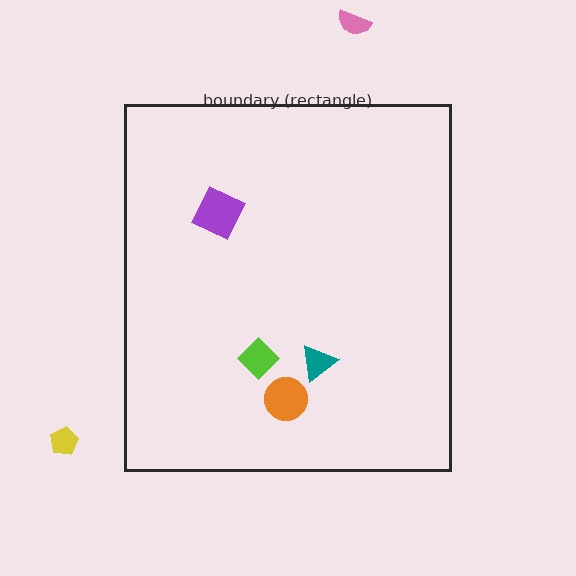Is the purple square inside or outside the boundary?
Inside.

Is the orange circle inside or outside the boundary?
Inside.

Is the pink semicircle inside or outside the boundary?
Outside.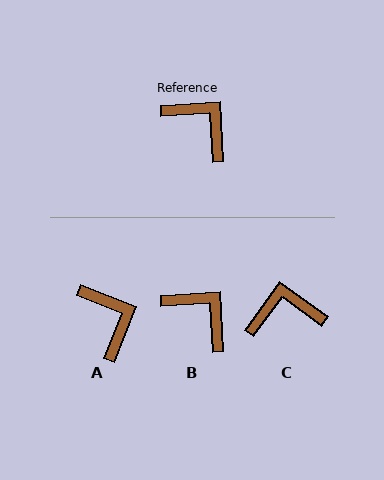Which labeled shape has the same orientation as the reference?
B.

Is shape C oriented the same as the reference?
No, it is off by about 51 degrees.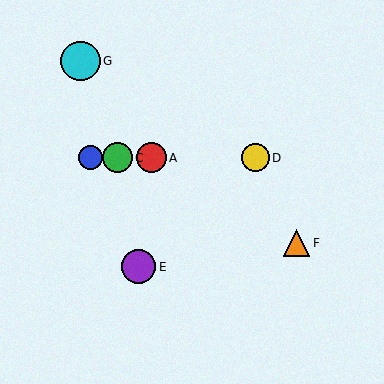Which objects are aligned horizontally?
Objects A, B, C, D are aligned horizontally.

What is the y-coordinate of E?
Object E is at y≈267.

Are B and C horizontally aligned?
Yes, both are at y≈158.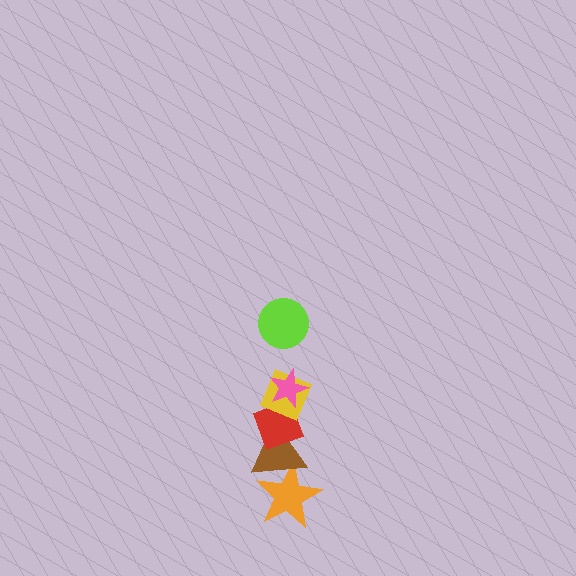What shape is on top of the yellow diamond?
The pink star is on top of the yellow diamond.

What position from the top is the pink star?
The pink star is 2nd from the top.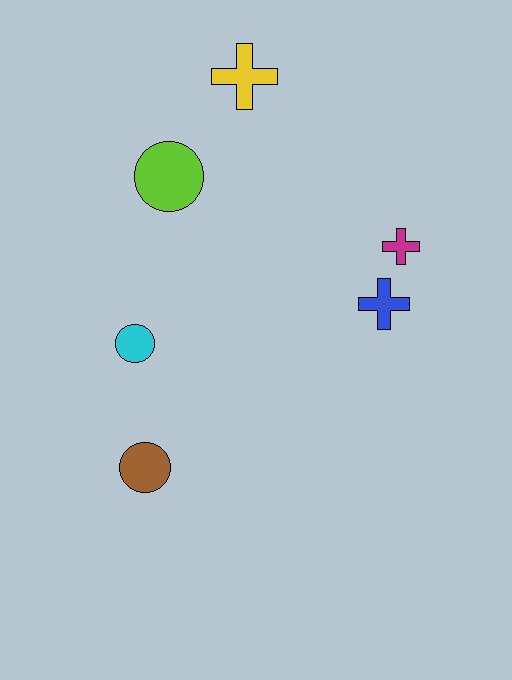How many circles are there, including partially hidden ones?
There are 3 circles.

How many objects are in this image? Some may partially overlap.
There are 6 objects.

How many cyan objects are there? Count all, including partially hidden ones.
There is 1 cyan object.